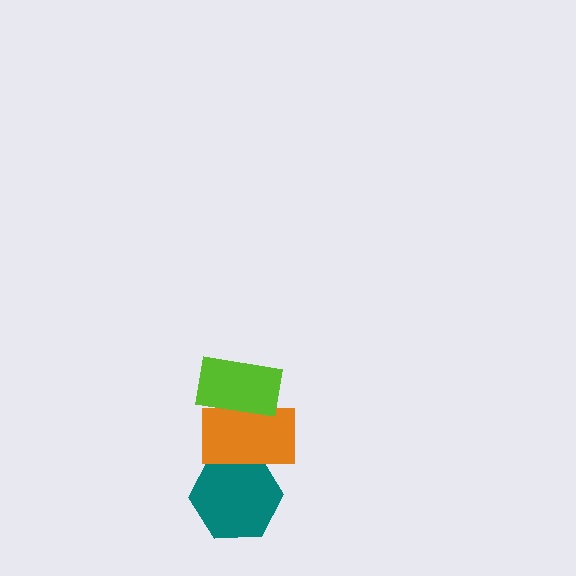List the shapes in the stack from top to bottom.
From top to bottom: the lime rectangle, the orange rectangle, the teal hexagon.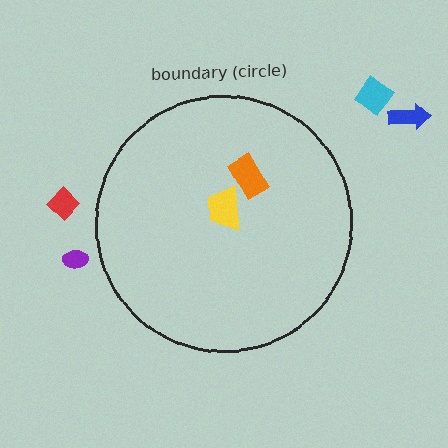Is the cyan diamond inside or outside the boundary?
Outside.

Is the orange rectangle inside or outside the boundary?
Inside.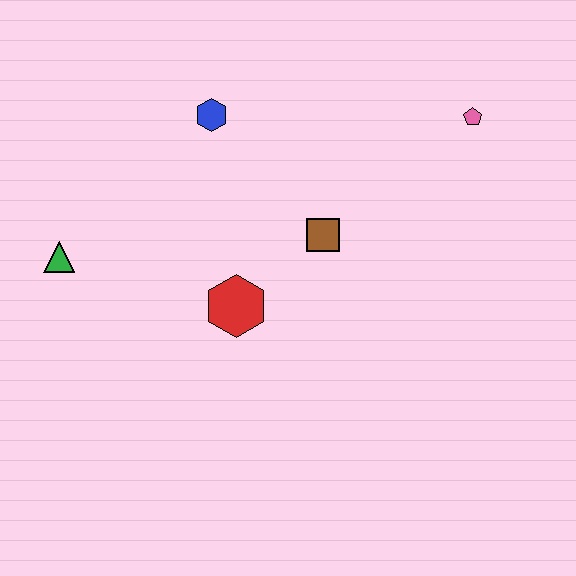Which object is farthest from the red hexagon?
The pink pentagon is farthest from the red hexagon.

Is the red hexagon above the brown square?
No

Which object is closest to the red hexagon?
The brown square is closest to the red hexagon.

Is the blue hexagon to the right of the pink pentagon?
No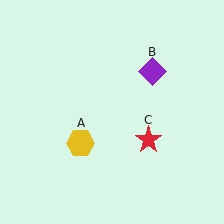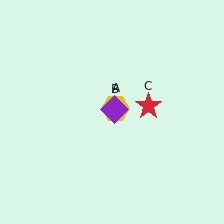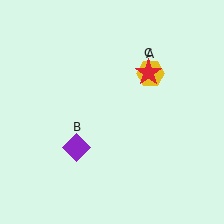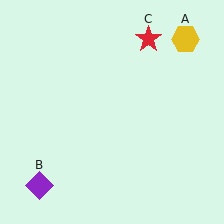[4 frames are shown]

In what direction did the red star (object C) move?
The red star (object C) moved up.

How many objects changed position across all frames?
3 objects changed position: yellow hexagon (object A), purple diamond (object B), red star (object C).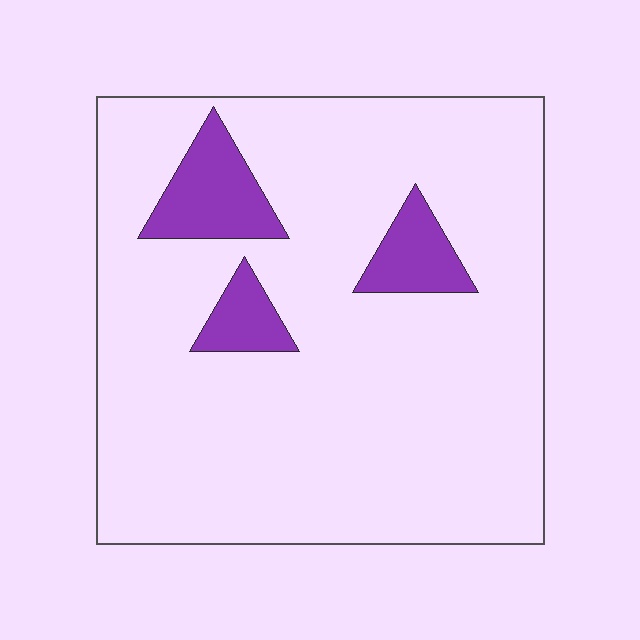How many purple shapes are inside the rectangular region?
3.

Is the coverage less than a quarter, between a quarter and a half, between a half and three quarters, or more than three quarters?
Less than a quarter.